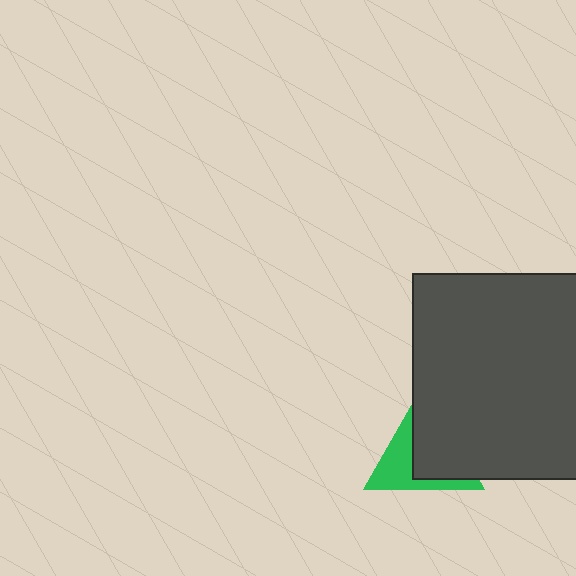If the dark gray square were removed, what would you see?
You would see the complete green triangle.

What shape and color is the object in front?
The object in front is a dark gray square.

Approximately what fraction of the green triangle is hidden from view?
Roughly 57% of the green triangle is hidden behind the dark gray square.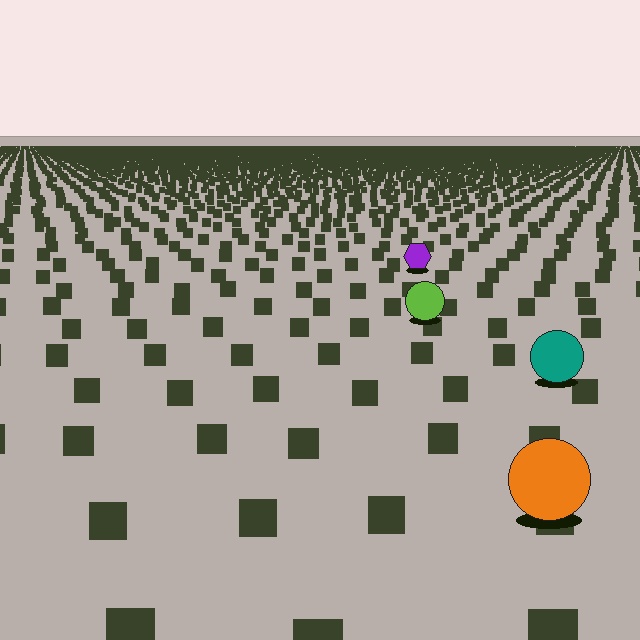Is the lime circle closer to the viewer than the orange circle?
No. The orange circle is closer — you can tell from the texture gradient: the ground texture is coarser near it.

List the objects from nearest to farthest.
From nearest to farthest: the orange circle, the teal circle, the lime circle, the purple hexagon.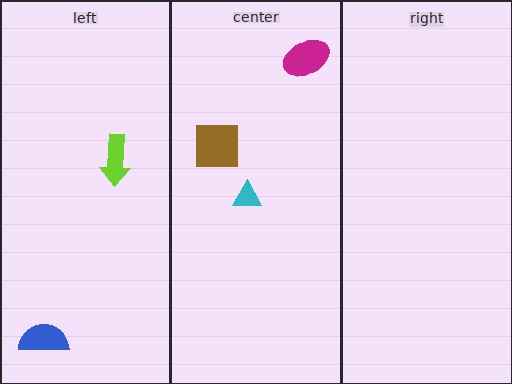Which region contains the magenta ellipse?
The center region.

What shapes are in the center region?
The magenta ellipse, the brown square, the cyan triangle.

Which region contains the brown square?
The center region.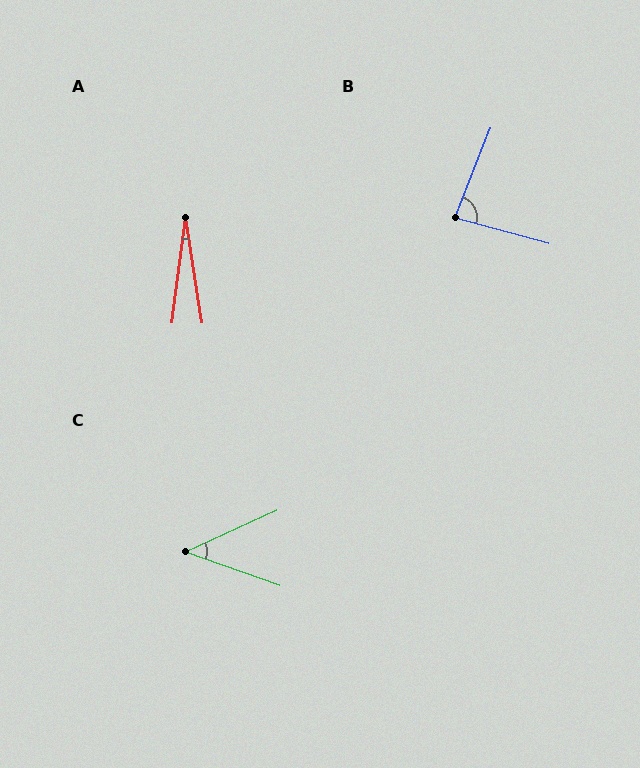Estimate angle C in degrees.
Approximately 44 degrees.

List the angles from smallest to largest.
A (16°), C (44°), B (84°).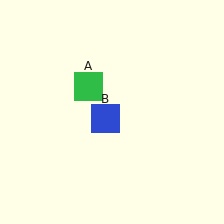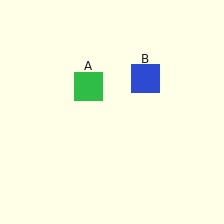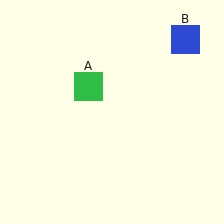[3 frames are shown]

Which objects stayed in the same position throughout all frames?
Green square (object A) remained stationary.